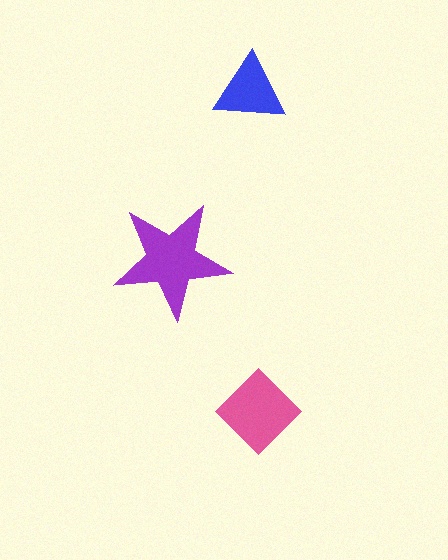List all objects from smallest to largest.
The blue triangle, the pink diamond, the purple star.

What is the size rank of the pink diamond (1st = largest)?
2nd.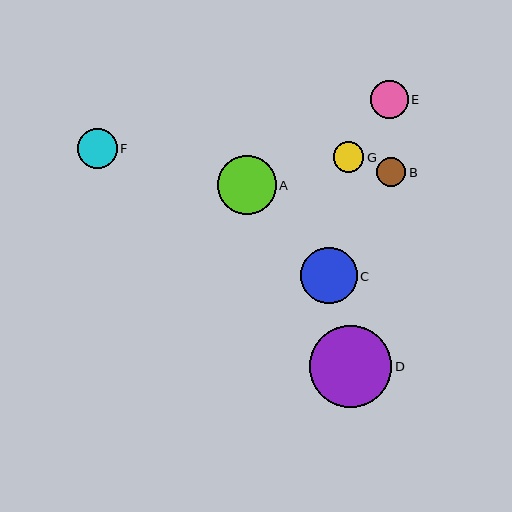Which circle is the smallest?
Circle B is the smallest with a size of approximately 29 pixels.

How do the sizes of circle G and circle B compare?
Circle G and circle B are approximately the same size.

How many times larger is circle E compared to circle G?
Circle E is approximately 1.2 times the size of circle G.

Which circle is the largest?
Circle D is the largest with a size of approximately 82 pixels.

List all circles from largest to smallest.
From largest to smallest: D, A, C, F, E, G, B.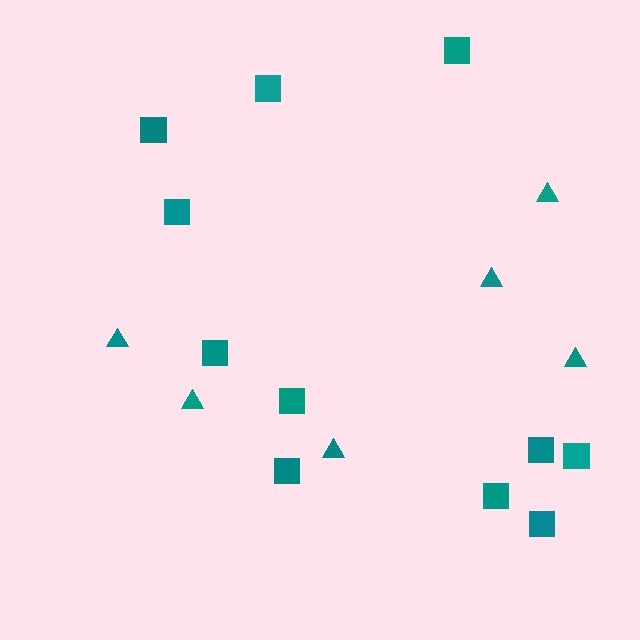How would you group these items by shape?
There are 2 groups: one group of squares (11) and one group of triangles (6).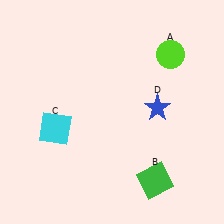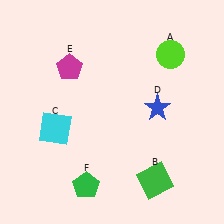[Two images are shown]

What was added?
A magenta pentagon (E), a green pentagon (F) were added in Image 2.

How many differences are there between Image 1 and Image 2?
There are 2 differences between the two images.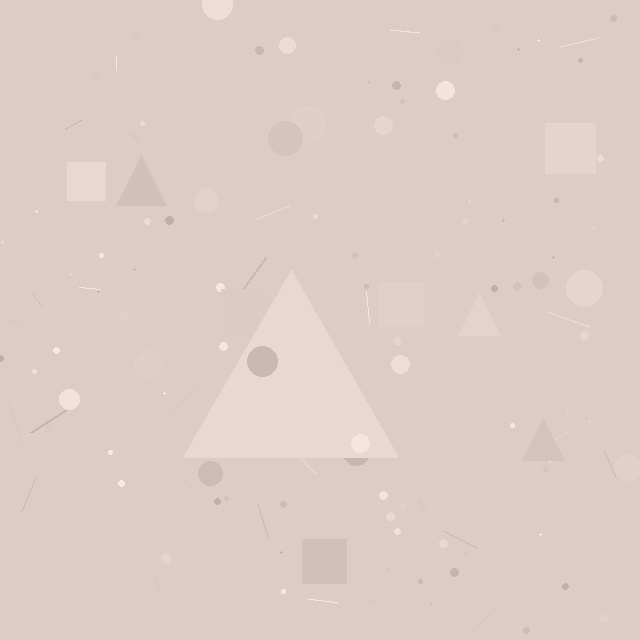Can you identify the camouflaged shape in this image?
The camouflaged shape is a triangle.